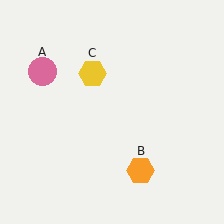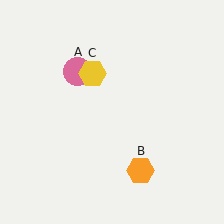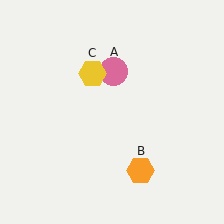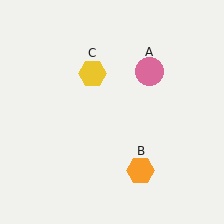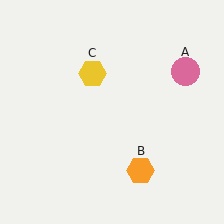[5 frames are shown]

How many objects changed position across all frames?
1 object changed position: pink circle (object A).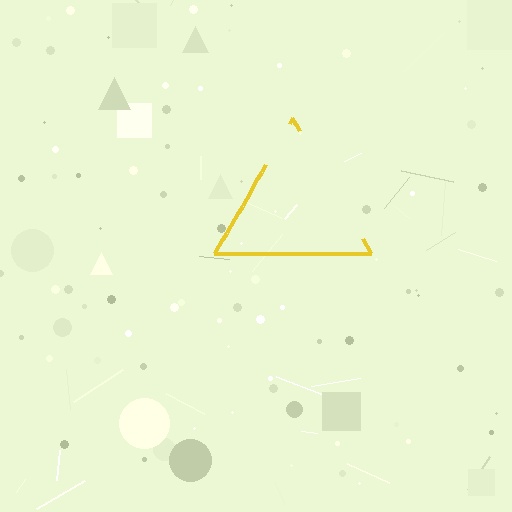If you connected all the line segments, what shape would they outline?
They would outline a triangle.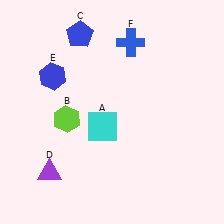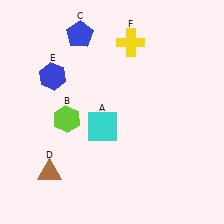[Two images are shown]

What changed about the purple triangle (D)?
In Image 1, D is purple. In Image 2, it changed to brown.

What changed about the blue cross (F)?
In Image 1, F is blue. In Image 2, it changed to yellow.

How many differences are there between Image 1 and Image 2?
There are 2 differences between the two images.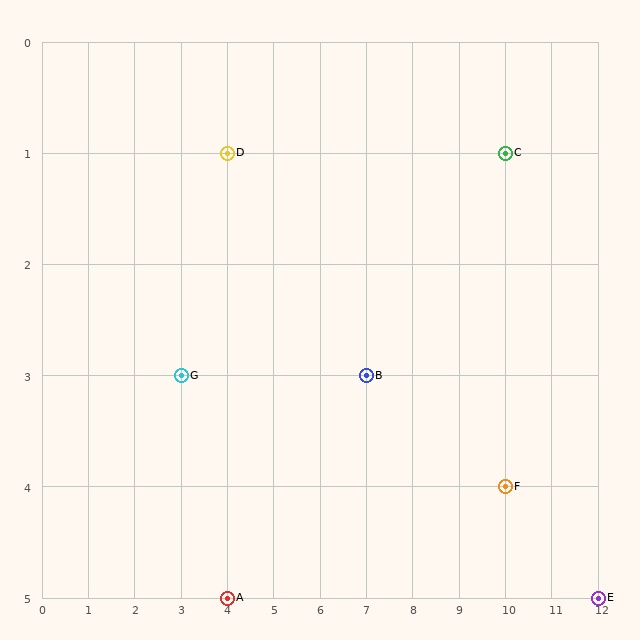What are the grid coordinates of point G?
Point G is at grid coordinates (3, 3).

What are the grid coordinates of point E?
Point E is at grid coordinates (12, 5).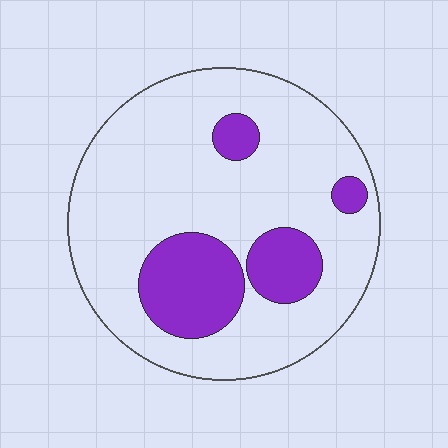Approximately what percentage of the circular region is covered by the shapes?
Approximately 20%.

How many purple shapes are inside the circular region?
4.